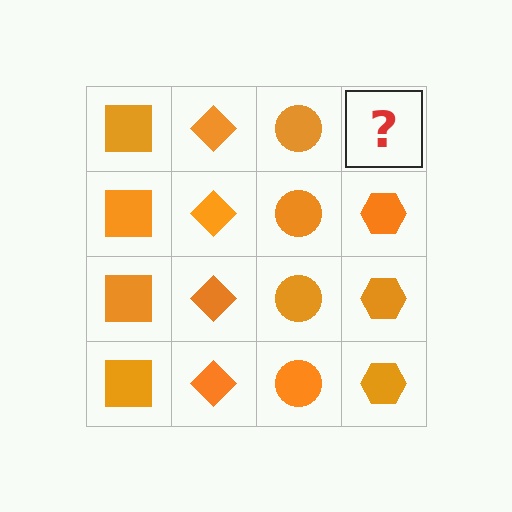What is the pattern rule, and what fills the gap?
The rule is that each column has a consistent shape. The gap should be filled with an orange hexagon.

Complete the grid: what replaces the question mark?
The question mark should be replaced with an orange hexagon.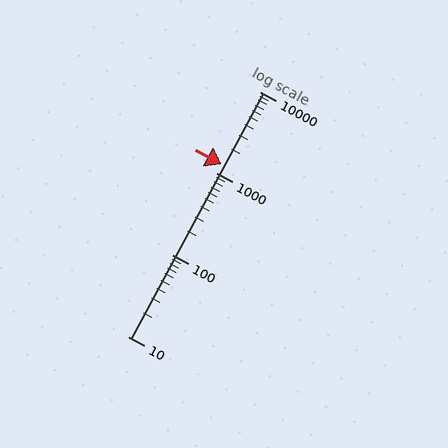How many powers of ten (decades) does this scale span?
The scale spans 3 decades, from 10 to 10000.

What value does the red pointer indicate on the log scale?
The pointer indicates approximately 1300.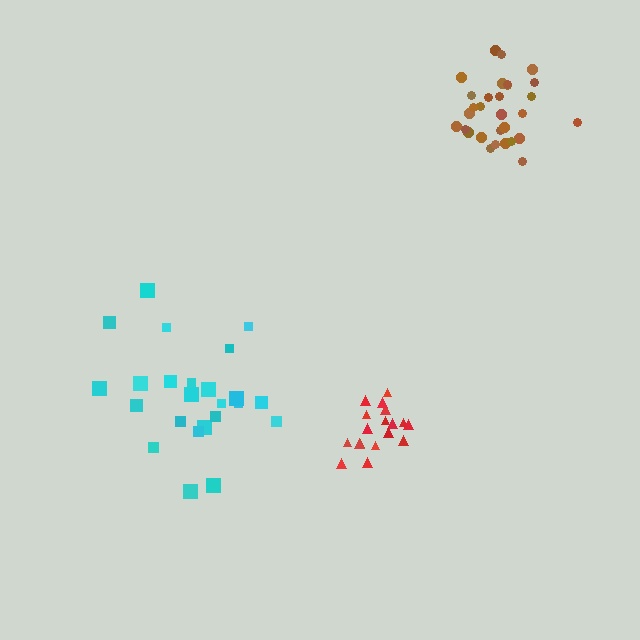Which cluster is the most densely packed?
Brown.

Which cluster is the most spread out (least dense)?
Cyan.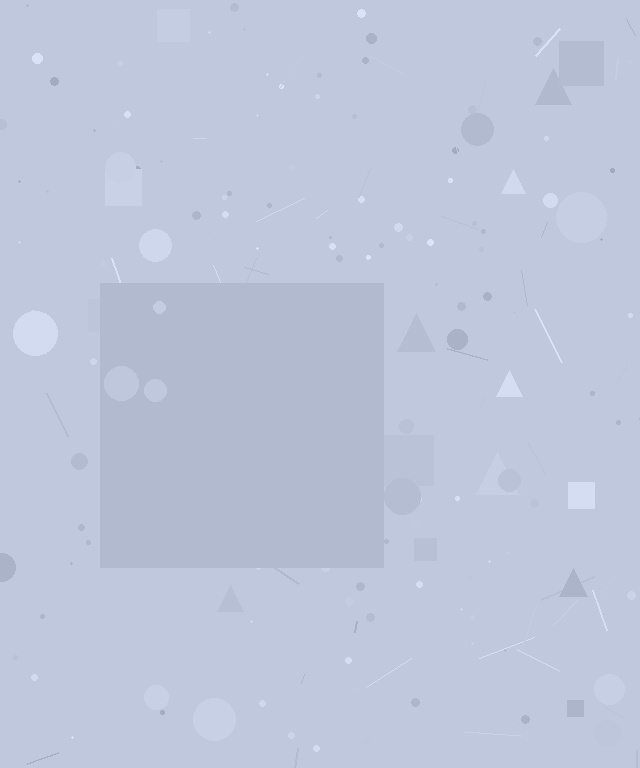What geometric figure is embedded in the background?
A square is embedded in the background.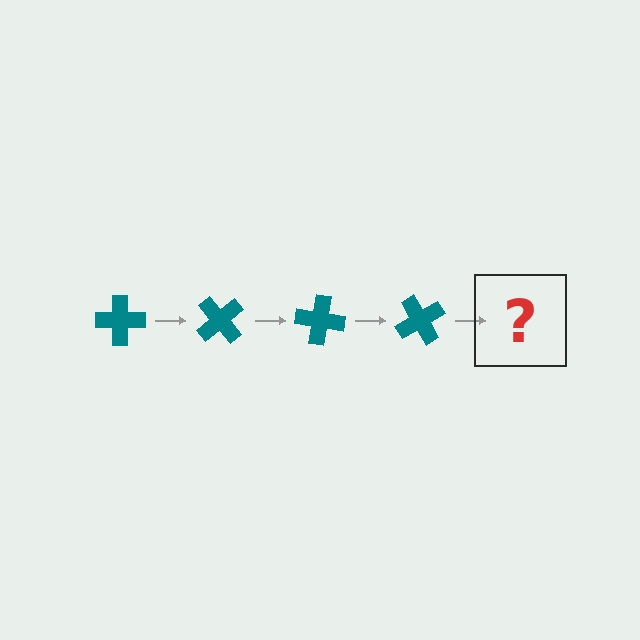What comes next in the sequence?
The next element should be a teal cross rotated 200 degrees.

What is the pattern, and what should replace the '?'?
The pattern is that the cross rotates 50 degrees each step. The '?' should be a teal cross rotated 200 degrees.